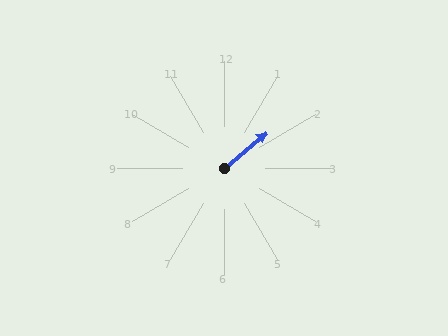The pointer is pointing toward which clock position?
Roughly 2 o'clock.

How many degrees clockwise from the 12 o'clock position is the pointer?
Approximately 50 degrees.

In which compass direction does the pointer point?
Northeast.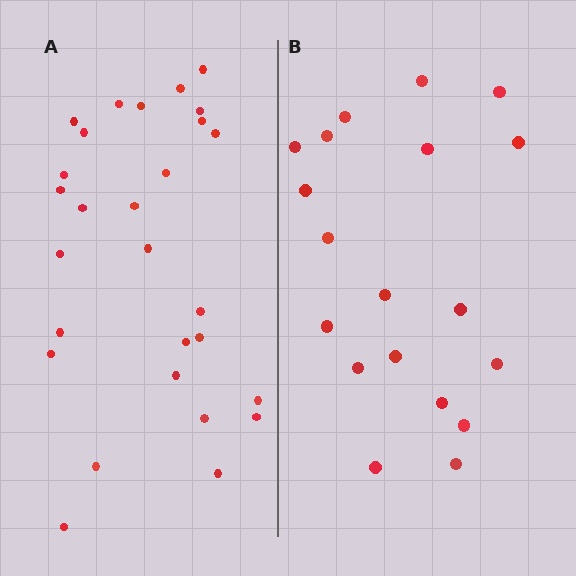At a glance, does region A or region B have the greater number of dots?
Region A (the left region) has more dots.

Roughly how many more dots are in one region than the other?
Region A has roughly 8 or so more dots than region B.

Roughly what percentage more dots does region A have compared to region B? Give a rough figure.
About 45% more.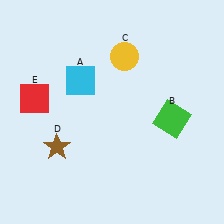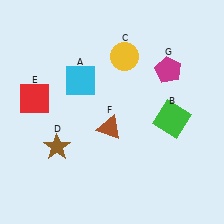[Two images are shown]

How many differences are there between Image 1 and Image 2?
There are 2 differences between the two images.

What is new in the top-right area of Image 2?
A magenta pentagon (G) was added in the top-right area of Image 2.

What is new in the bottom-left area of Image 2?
A brown triangle (F) was added in the bottom-left area of Image 2.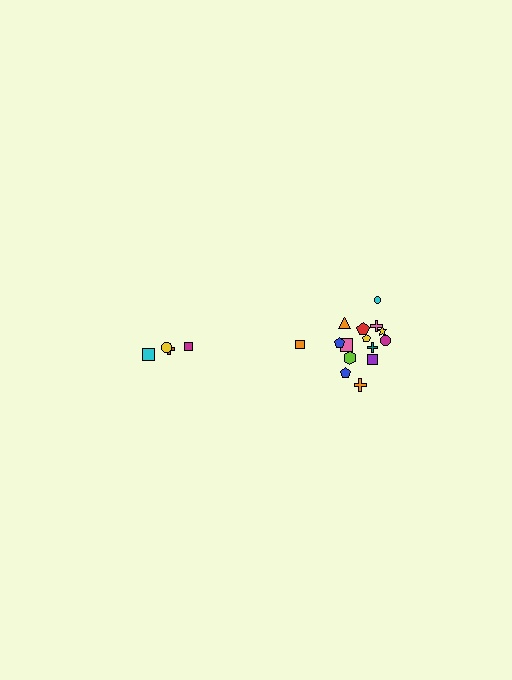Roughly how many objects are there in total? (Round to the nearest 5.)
Roughly 20 objects in total.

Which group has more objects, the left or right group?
The right group.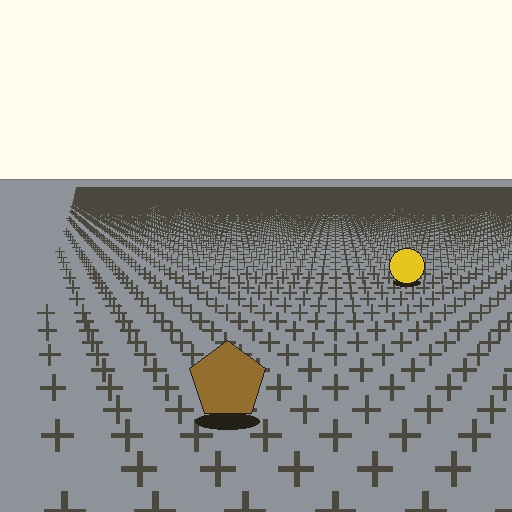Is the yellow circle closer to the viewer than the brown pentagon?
No. The brown pentagon is closer — you can tell from the texture gradient: the ground texture is coarser near it.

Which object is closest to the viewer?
The brown pentagon is closest. The texture marks near it are larger and more spread out.